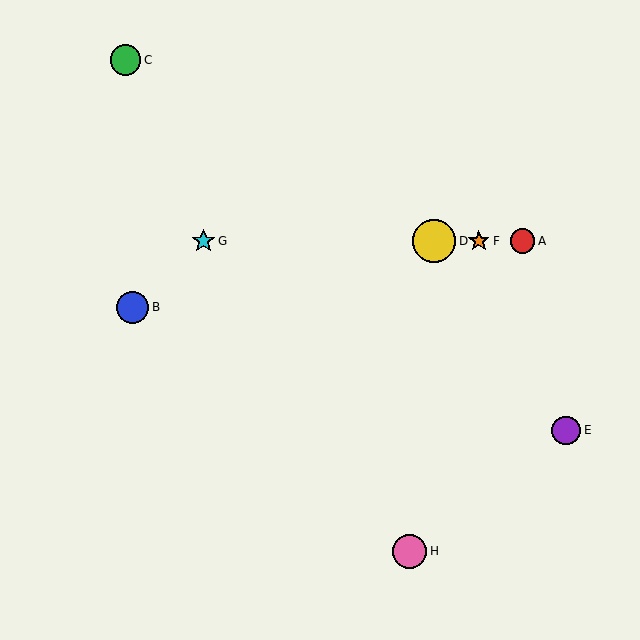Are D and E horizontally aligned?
No, D is at y≈241 and E is at y≈430.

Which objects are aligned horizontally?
Objects A, D, F, G are aligned horizontally.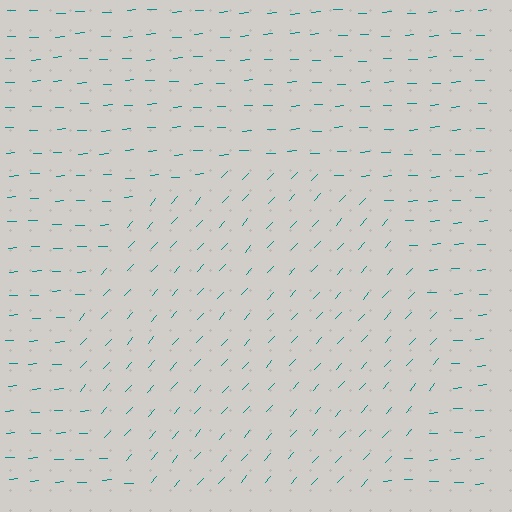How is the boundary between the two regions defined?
The boundary is defined purely by a change in line orientation (approximately 45 degrees difference). All lines are the same color and thickness.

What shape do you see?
I see a circle.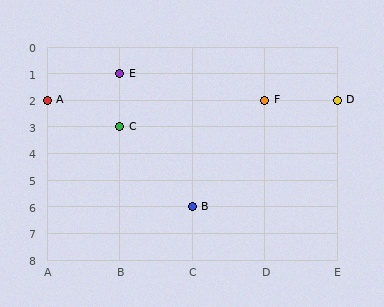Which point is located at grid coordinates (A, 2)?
Point A is at (A, 2).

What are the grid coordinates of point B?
Point B is at grid coordinates (C, 6).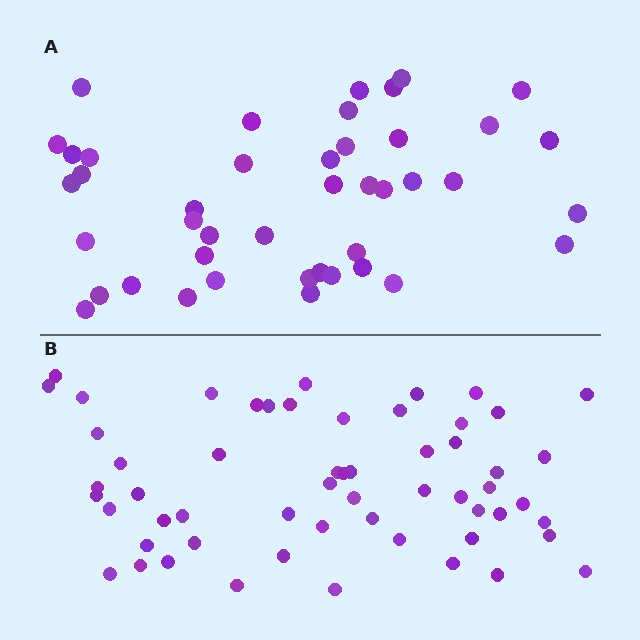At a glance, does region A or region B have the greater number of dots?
Region B (the bottom region) has more dots.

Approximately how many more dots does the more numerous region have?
Region B has approximately 15 more dots than region A.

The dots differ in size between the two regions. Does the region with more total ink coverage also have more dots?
No. Region A has more total ink coverage because its dots are larger, but region B actually contains more individual dots. Total area can be misleading — the number of items is what matters here.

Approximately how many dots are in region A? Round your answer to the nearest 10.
About 40 dots. (The exact count is 43, which rounds to 40.)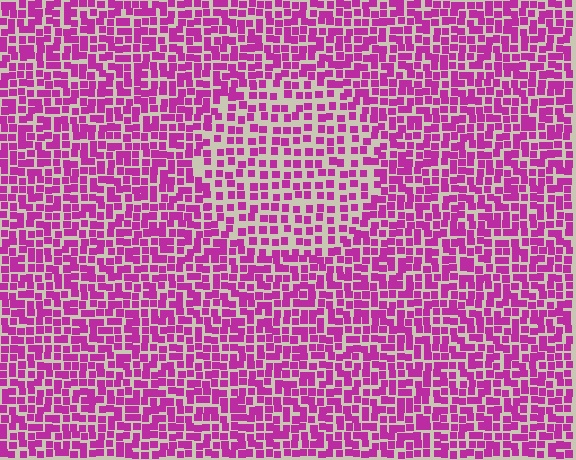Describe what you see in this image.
The image contains small magenta elements arranged at two different densities. A circle-shaped region is visible where the elements are less densely packed than the surrounding area.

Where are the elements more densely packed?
The elements are more densely packed outside the circle boundary.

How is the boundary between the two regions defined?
The boundary is defined by a change in element density (approximately 1.6x ratio). All elements are the same color, size, and shape.